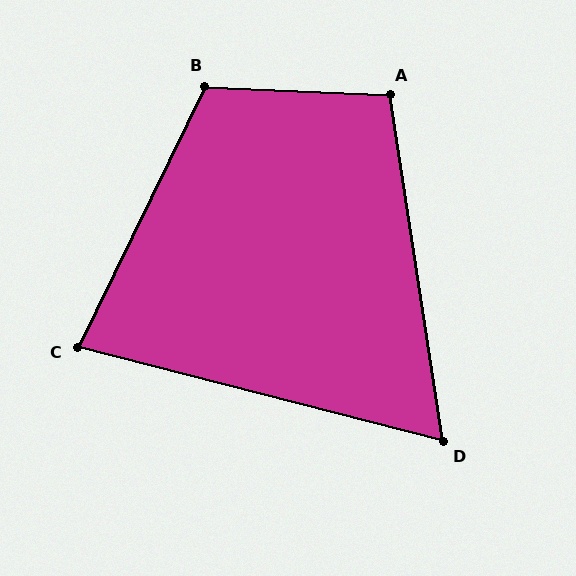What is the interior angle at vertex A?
Approximately 101 degrees (obtuse).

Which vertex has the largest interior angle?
B, at approximately 113 degrees.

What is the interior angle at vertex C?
Approximately 79 degrees (acute).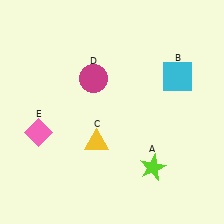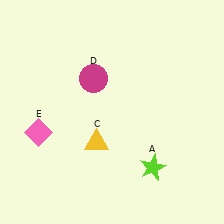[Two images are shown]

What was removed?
The cyan square (B) was removed in Image 2.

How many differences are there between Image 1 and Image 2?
There is 1 difference between the two images.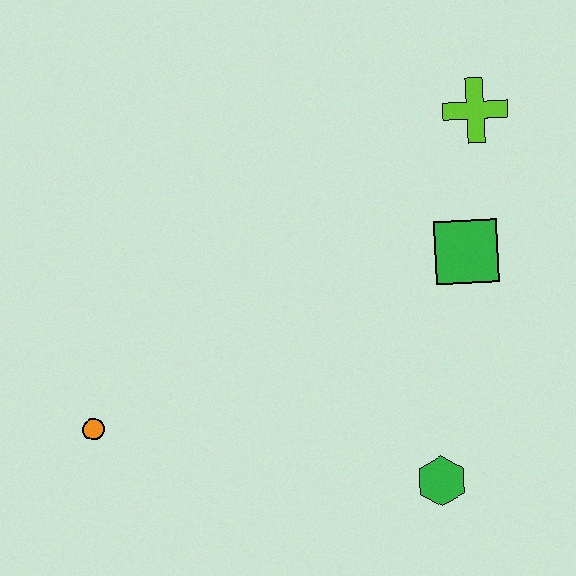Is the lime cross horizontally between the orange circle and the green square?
No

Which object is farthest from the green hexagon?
The lime cross is farthest from the green hexagon.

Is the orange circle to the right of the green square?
No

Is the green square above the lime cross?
No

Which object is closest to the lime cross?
The green square is closest to the lime cross.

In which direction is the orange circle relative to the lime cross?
The orange circle is to the left of the lime cross.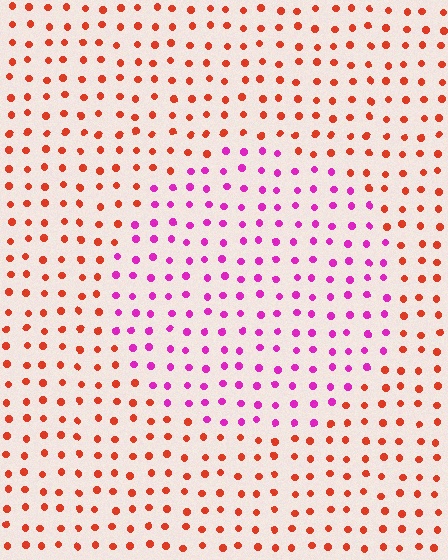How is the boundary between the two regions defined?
The boundary is defined purely by a slight shift in hue (about 58 degrees). Spacing, size, and orientation are identical on both sides.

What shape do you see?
I see a circle.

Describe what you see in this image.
The image is filled with small red elements in a uniform arrangement. A circle-shaped region is visible where the elements are tinted to a slightly different hue, forming a subtle color boundary.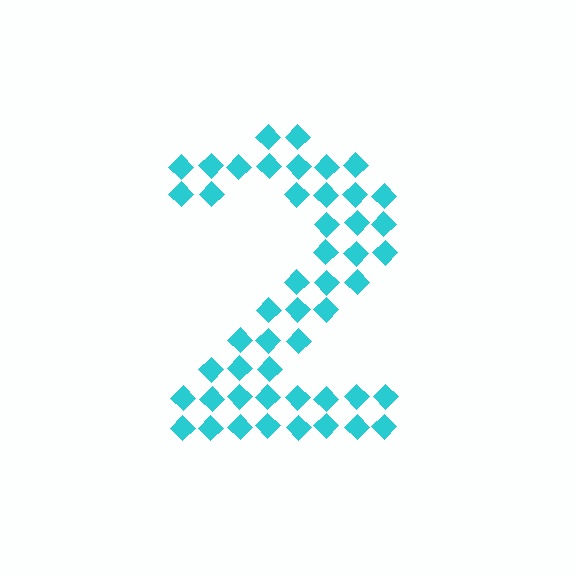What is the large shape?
The large shape is the digit 2.